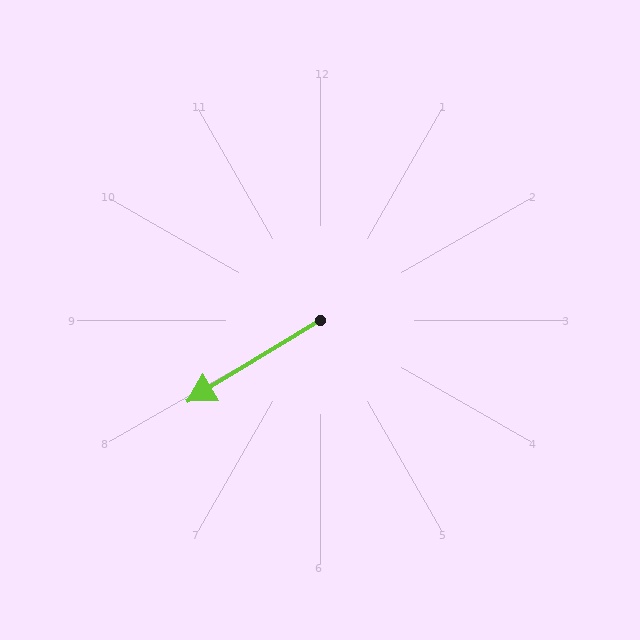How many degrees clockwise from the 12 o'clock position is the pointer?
Approximately 239 degrees.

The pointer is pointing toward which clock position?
Roughly 8 o'clock.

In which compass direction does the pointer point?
Southwest.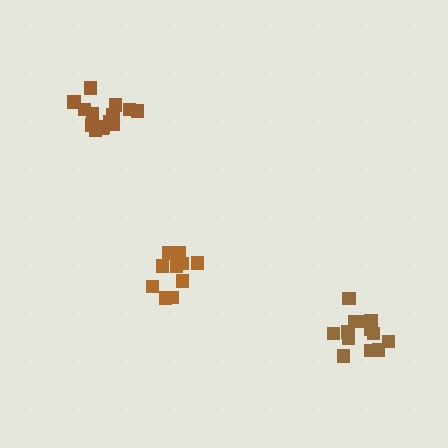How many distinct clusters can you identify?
There are 3 distinct clusters.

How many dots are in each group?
Group 1: 10 dots, Group 2: 14 dots, Group 3: 14 dots (38 total).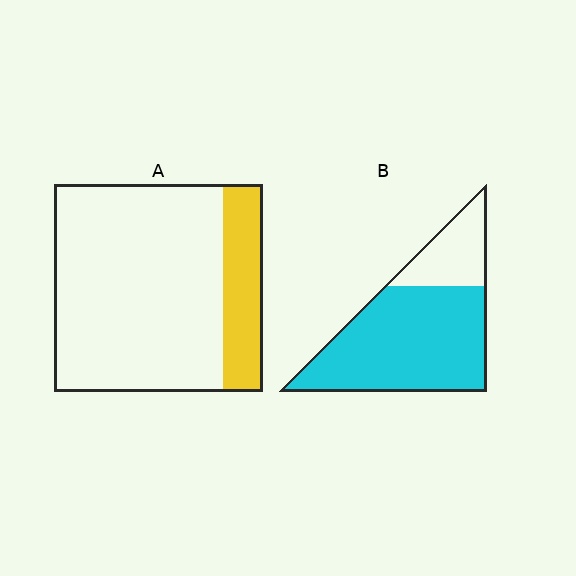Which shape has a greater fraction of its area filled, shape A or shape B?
Shape B.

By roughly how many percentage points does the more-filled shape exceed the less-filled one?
By roughly 55 percentage points (B over A).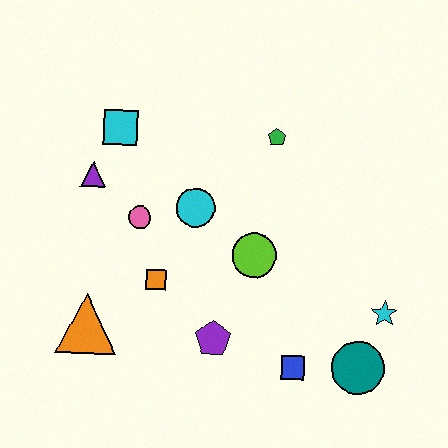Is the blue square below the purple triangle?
Yes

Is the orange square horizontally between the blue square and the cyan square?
Yes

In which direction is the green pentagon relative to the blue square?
The green pentagon is above the blue square.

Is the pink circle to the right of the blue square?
No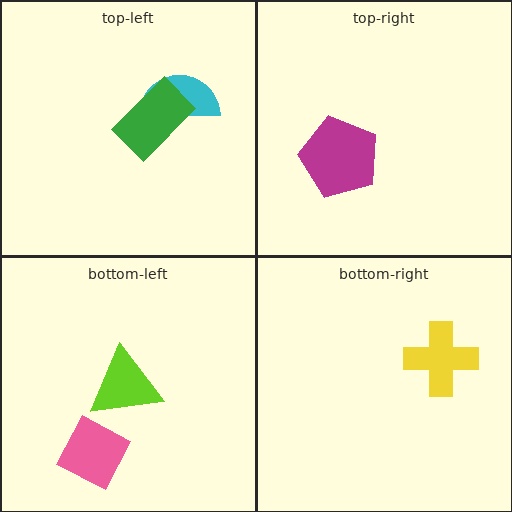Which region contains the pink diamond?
The bottom-left region.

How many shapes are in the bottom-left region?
2.